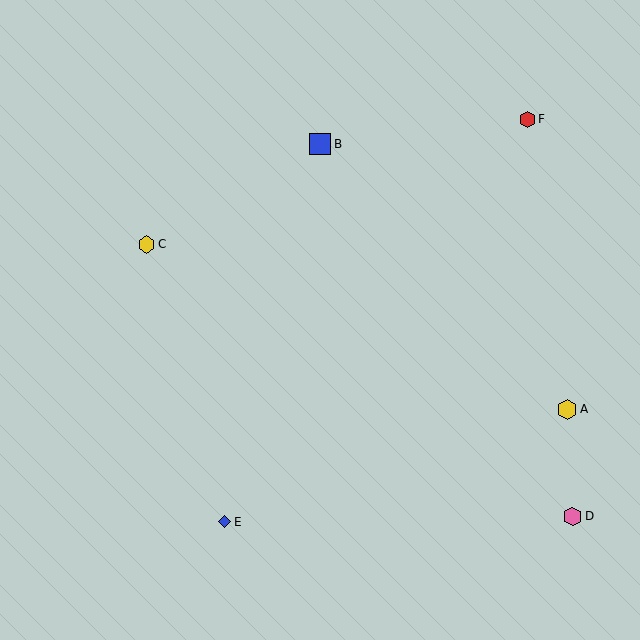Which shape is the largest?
The blue square (labeled B) is the largest.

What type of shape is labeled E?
Shape E is a blue diamond.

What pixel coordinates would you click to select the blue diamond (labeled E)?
Click at (225, 522) to select the blue diamond E.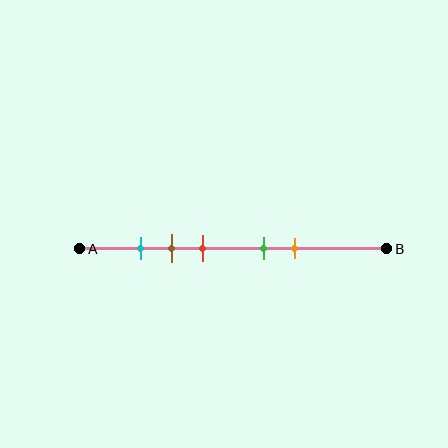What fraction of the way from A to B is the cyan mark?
The cyan mark is approximately 20% (0.2) of the way from A to B.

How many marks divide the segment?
There are 5 marks dividing the segment.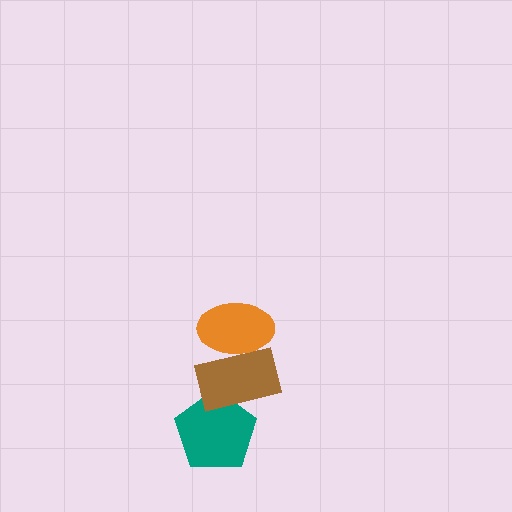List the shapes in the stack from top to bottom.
From top to bottom: the orange ellipse, the brown rectangle, the teal pentagon.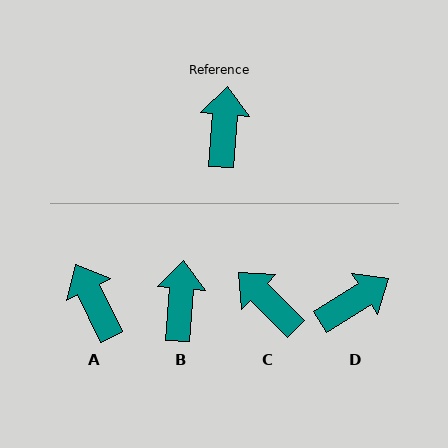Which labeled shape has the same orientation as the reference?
B.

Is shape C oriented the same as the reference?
No, it is off by about 50 degrees.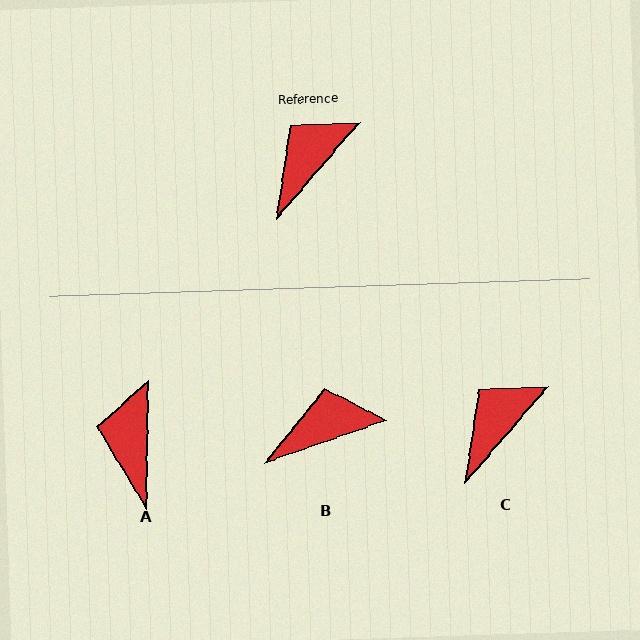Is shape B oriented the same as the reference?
No, it is off by about 30 degrees.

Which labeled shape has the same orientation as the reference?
C.